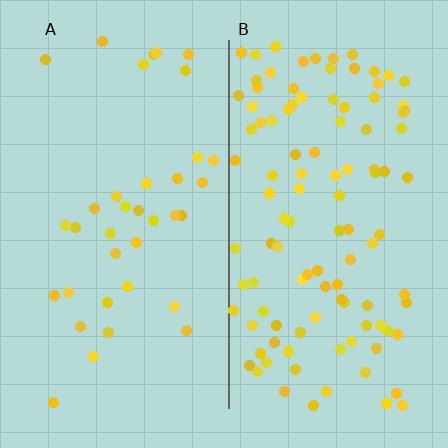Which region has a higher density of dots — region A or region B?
B (the right).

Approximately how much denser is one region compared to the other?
Approximately 3.0× — region B over region A.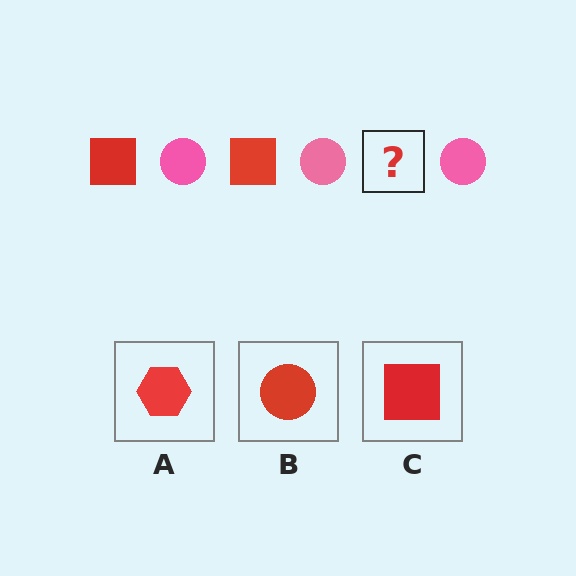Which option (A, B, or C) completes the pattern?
C.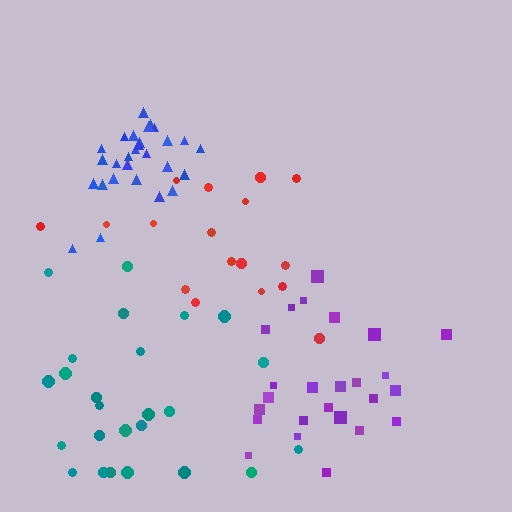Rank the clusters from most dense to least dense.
blue, purple, teal, red.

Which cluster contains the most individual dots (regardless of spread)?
Blue (28).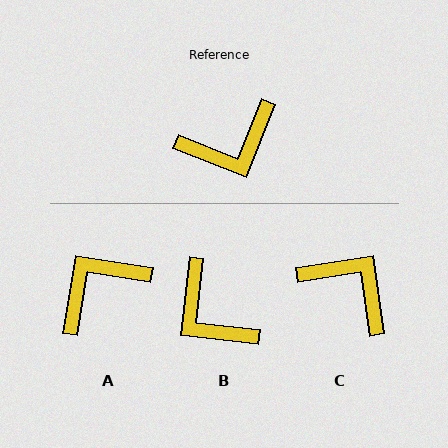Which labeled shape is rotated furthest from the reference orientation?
A, about 168 degrees away.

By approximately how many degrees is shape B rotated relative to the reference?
Approximately 75 degrees clockwise.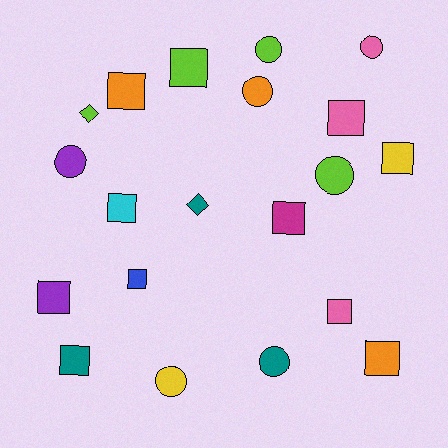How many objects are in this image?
There are 20 objects.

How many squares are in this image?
There are 11 squares.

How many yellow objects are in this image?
There are 2 yellow objects.